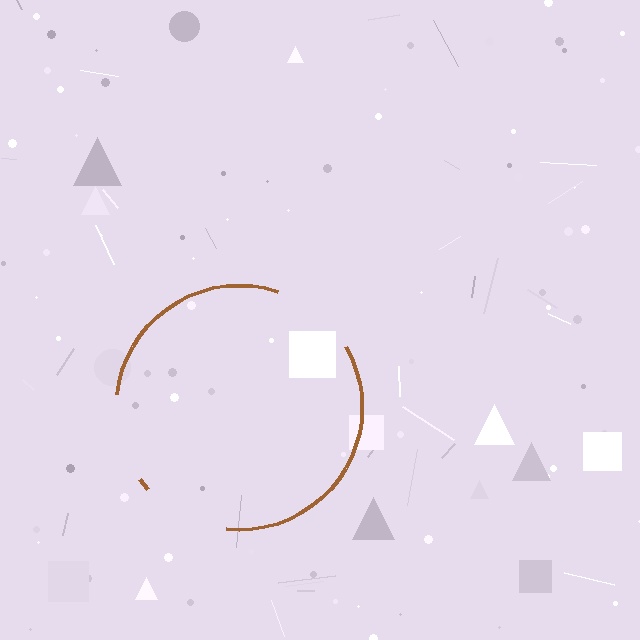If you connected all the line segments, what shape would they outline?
They would outline a circle.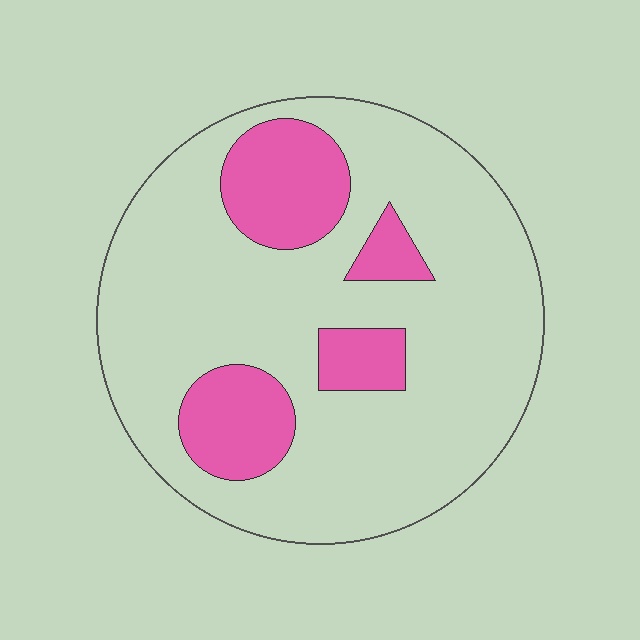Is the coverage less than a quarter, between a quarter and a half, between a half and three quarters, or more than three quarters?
Less than a quarter.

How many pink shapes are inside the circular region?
4.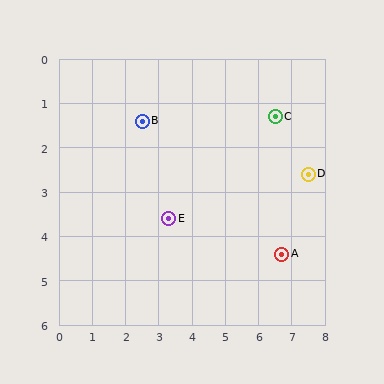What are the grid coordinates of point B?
Point B is at approximately (2.5, 1.4).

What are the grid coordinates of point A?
Point A is at approximately (6.7, 4.4).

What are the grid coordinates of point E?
Point E is at approximately (3.3, 3.6).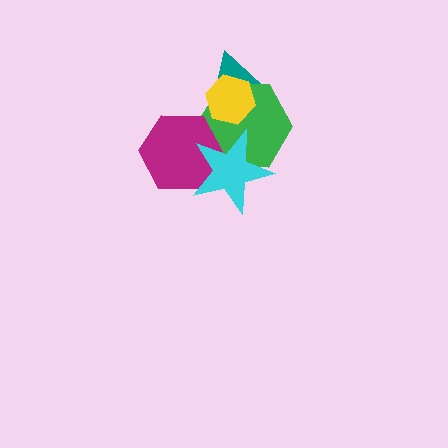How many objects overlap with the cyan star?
2 objects overlap with the cyan star.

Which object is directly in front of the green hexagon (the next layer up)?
The yellow hexagon is directly in front of the green hexagon.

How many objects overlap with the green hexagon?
4 objects overlap with the green hexagon.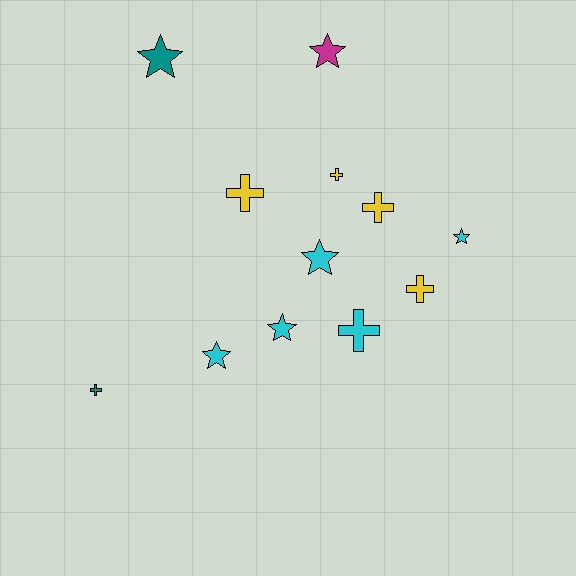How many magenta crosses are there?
There are no magenta crosses.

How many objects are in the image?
There are 12 objects.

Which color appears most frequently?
Cyan, with 5 objects.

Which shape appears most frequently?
Cross, with 6 objects.